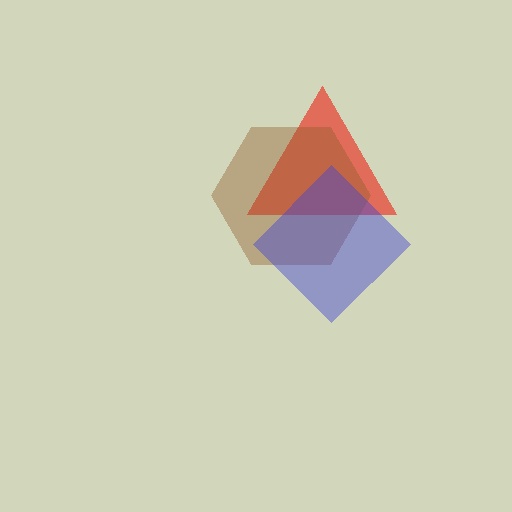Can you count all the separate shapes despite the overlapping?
Yes, there are 3 separate shapes.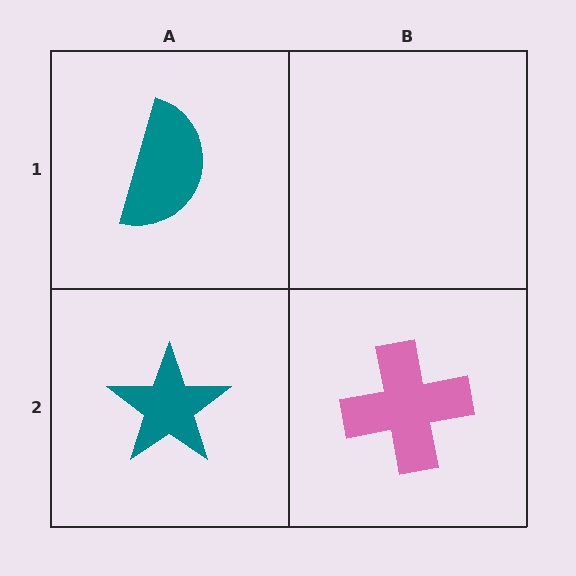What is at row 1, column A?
A teal semicircle.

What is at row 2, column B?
A pink cross.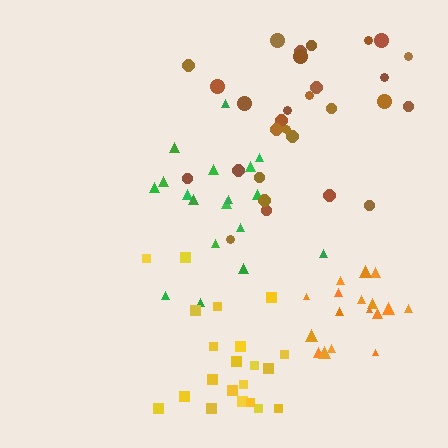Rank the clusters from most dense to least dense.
orange, green, yellow, brown.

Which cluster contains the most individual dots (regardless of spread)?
Brown (29).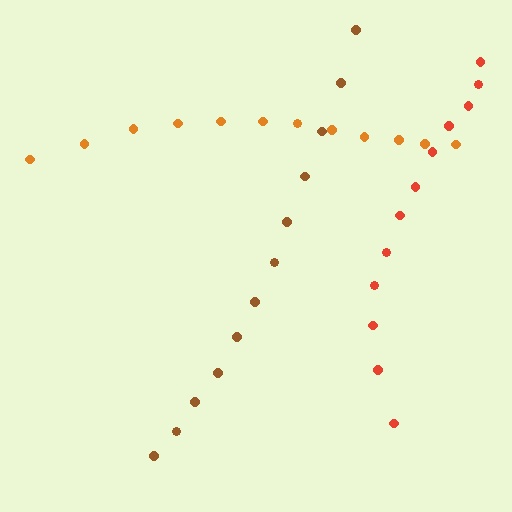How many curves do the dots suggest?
There are 3 distinct paths.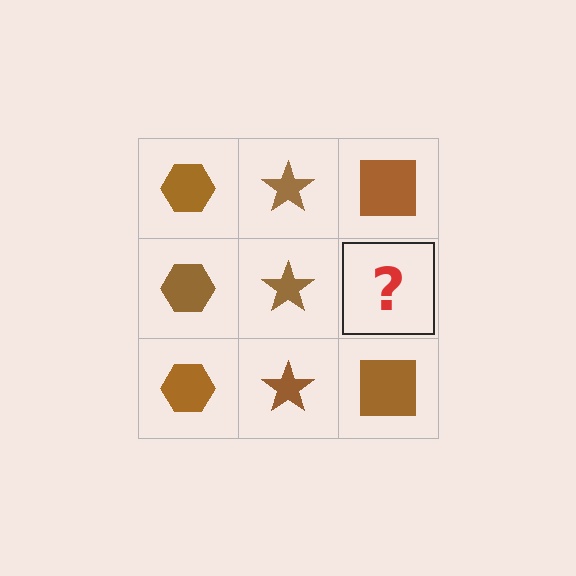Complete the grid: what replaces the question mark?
The question mark should be replaced with a brown square.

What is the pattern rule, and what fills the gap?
The rule is that each column has a consistent shape. The gap should be filled with a brown square.